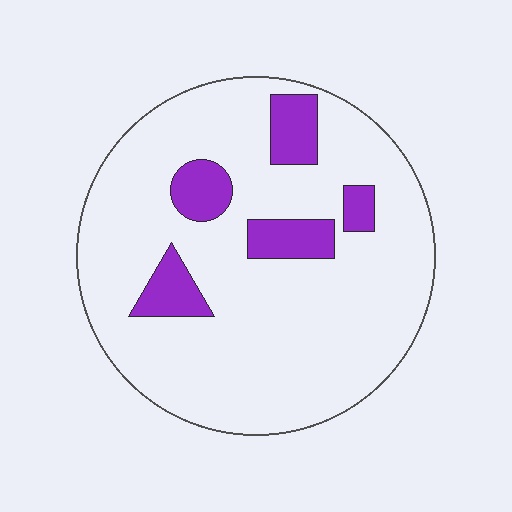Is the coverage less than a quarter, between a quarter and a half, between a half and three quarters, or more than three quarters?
Less than a quarter.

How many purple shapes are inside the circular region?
5.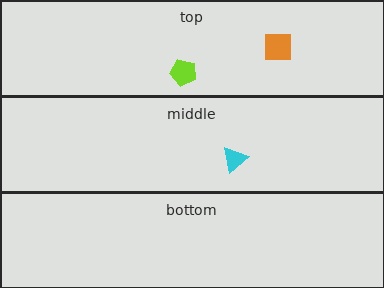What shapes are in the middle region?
The cyan triangle.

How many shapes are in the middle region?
1.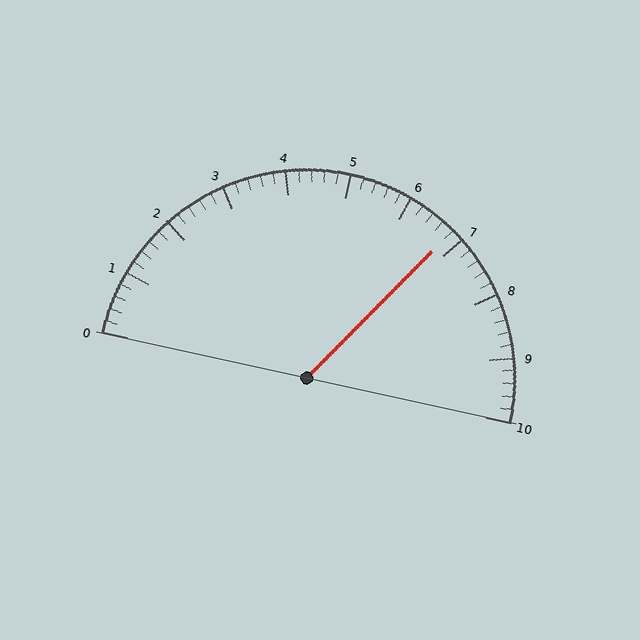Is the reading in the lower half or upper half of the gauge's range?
The reading is in the upper half of the range (0 to 10).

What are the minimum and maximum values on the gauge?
The gauge ranges from 0 to 10.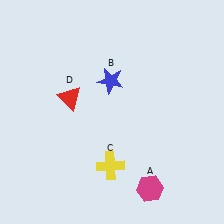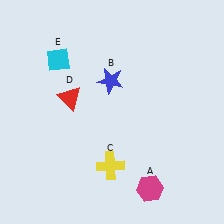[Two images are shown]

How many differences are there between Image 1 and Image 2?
There is 1 difference between the two images.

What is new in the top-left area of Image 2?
A cyan diamond (E) was added in the top-left area of Image 2.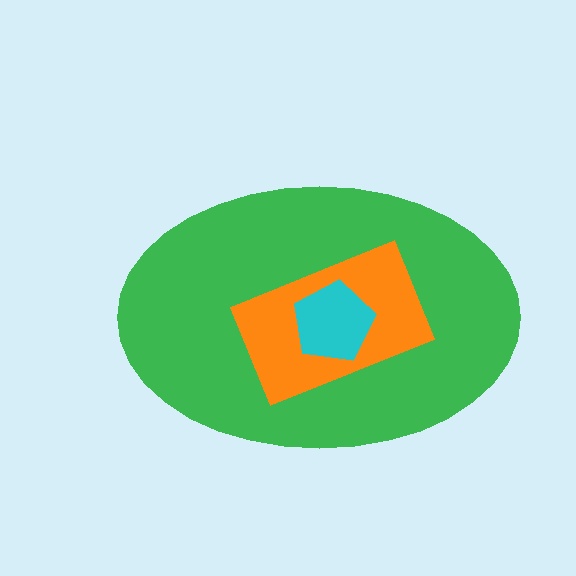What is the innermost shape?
The cyan pentagon.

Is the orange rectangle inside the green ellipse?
Yes.